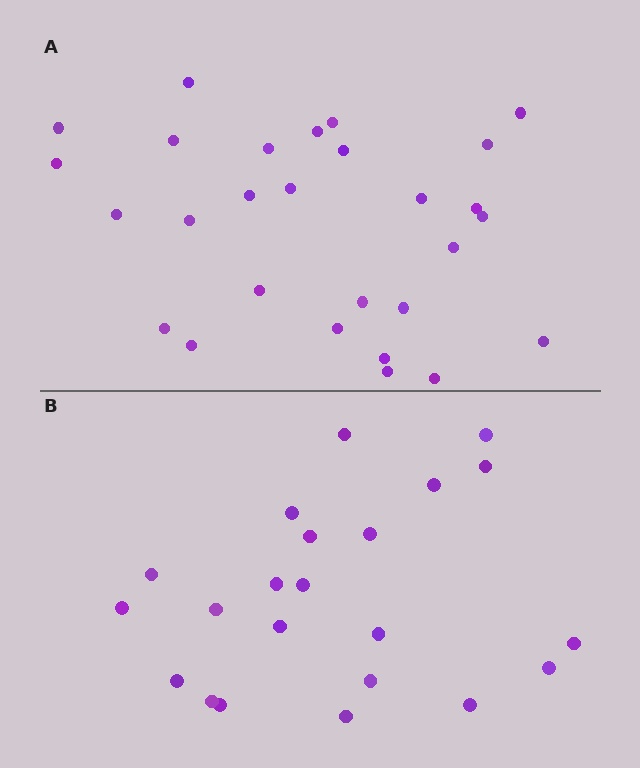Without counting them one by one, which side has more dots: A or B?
Region A (the top region) has more dots.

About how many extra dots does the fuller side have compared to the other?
Region A has about 6 more dots than region B.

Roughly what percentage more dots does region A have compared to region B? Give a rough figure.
About 25% more.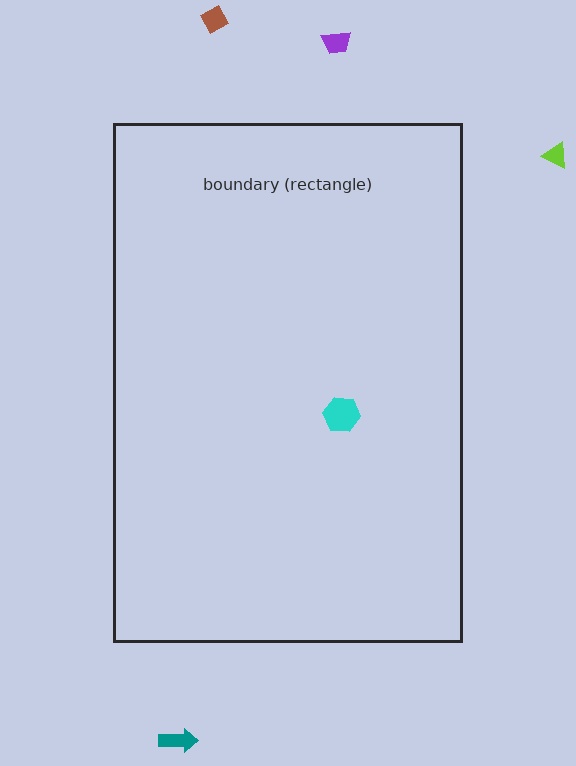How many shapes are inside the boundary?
1 inside, 4 outside.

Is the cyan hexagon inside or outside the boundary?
Inside.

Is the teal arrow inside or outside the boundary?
Outside.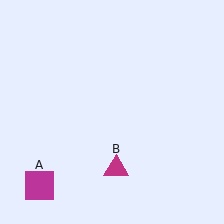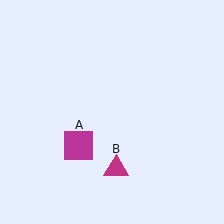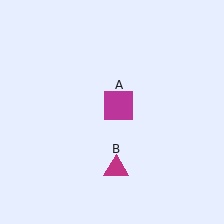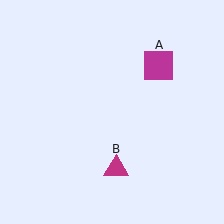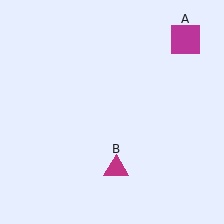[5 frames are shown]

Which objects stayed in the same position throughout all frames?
Magenta triangle (object B) remained stationary.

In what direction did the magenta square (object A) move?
The magenta square (object A) moved up and to the right.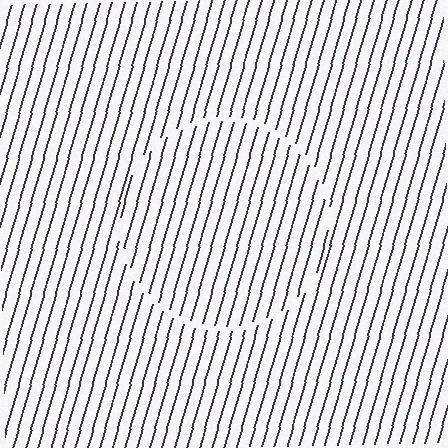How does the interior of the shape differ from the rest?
The interior of the shape contains the same grating, shifted by half a period — the contour is defined by the phase discontinuity where line-ends from the inner and outer gratings abut.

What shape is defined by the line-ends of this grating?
An illusory circle. The interior of the shape contains the same grating, shifted by half a period — the contour is defined by the phase discontinuity where line-ends from the inner and outer gratings abut.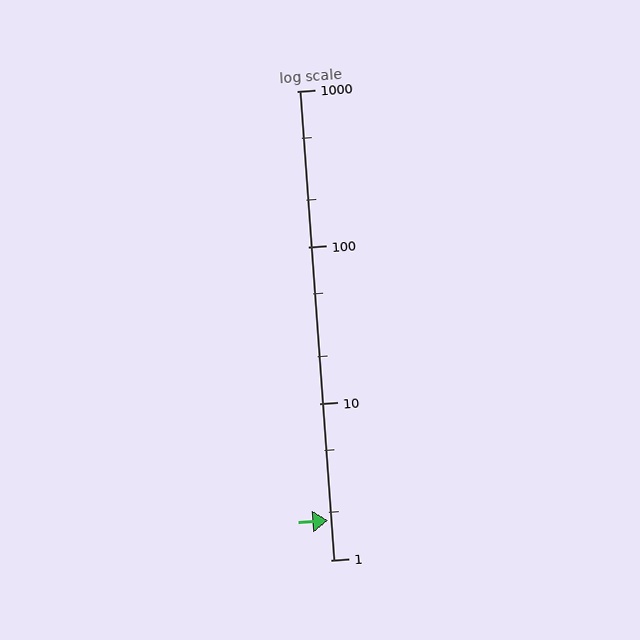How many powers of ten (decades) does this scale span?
The scale spans 3 decades, from 1 to 1000.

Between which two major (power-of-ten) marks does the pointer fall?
The pointer is between 1 and 10.